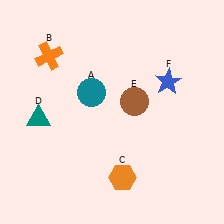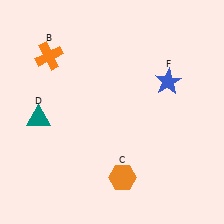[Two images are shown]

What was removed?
The brown circle (E), the teal circle (A) were removed in Image 2.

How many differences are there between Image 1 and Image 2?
There are 2 differences between the two images.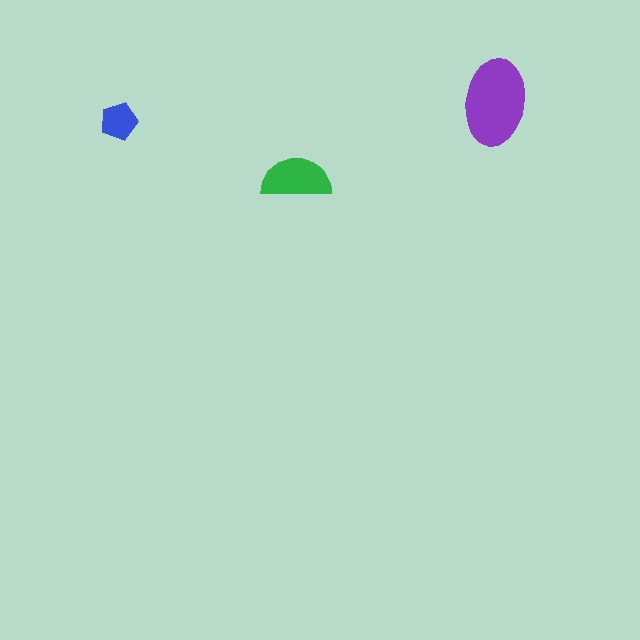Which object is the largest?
The purple ellipse.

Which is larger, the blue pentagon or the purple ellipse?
The purple ellipse.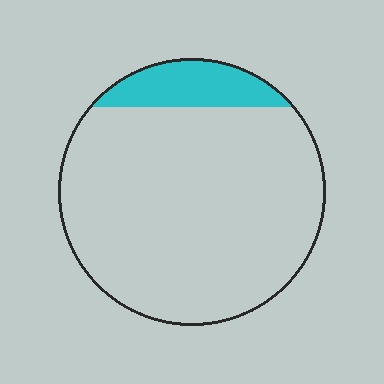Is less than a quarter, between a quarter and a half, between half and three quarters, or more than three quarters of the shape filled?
Less than a quarter.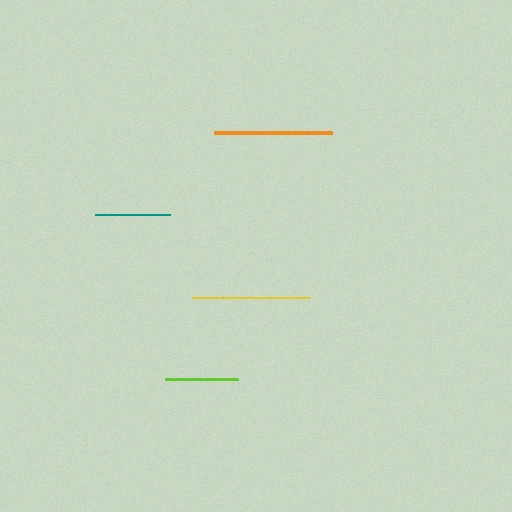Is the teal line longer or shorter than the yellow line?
The yellow line is longer than the teal line.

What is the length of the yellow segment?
The yellow segment is approximately 118 pixels long.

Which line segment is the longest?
The orange line is the longest at approximately 118 pixels.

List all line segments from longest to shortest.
From longest to shortest: orange, yellow, teal, lime.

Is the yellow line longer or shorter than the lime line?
The yellow line is longer than the lime line.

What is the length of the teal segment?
The teal segment is approximately 75 pixels long.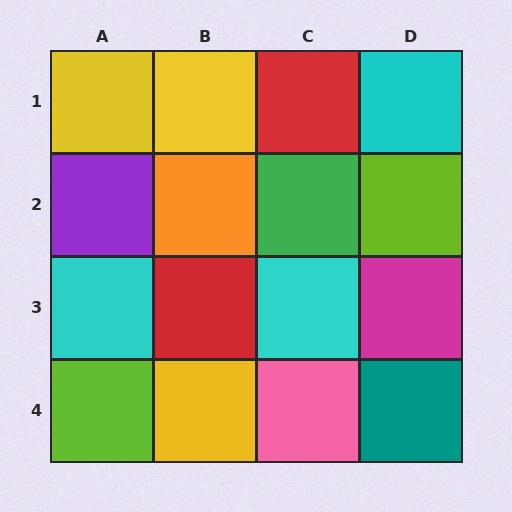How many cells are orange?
1 cell is orange.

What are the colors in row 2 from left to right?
Purple, orange, green, lime.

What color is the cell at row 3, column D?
Magenta.